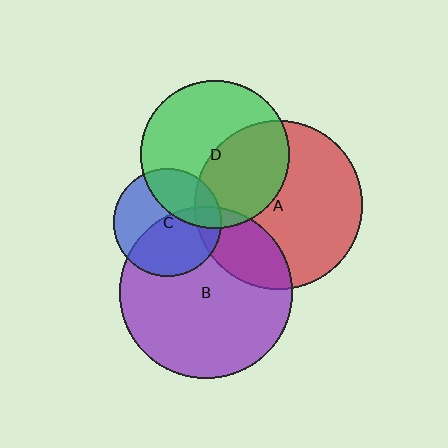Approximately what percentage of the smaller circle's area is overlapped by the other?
Approximately 25%.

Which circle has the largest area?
Circle B (purple).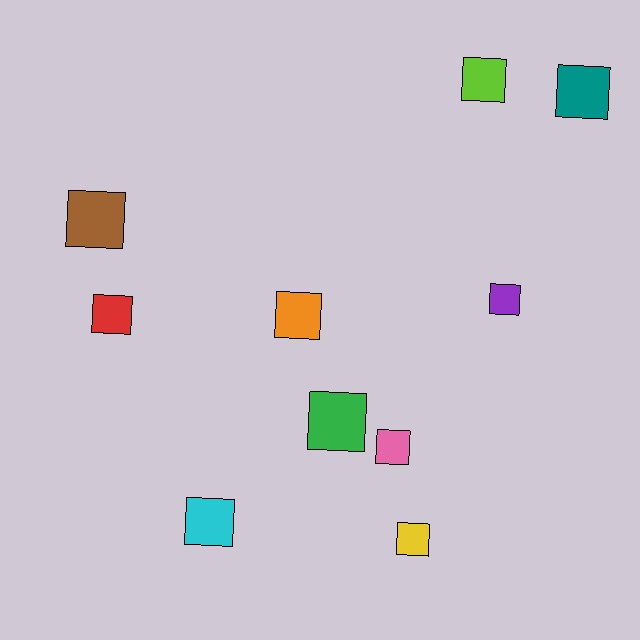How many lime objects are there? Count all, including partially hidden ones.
There is 1 lime object.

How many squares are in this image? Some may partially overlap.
There are 10 squares.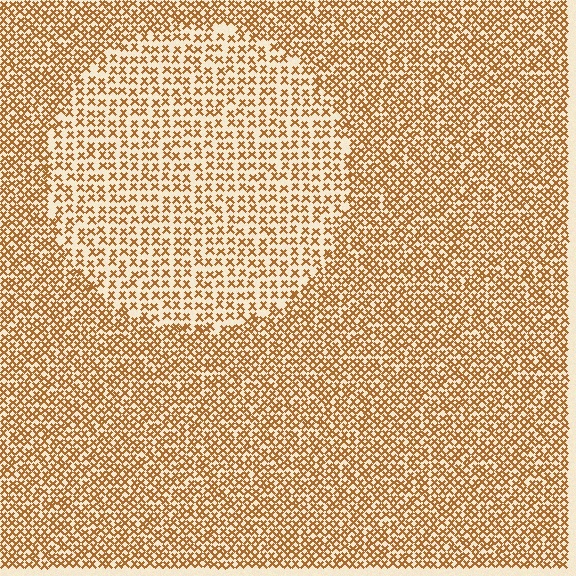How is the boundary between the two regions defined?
The boundary is defined by a change in element density (approximately 1.7x ratio). All elements are the same color, size, and shape.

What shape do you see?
I see a circle.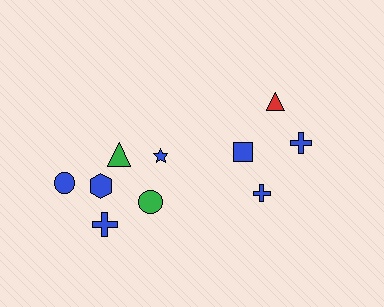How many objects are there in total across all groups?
There are 10 objects.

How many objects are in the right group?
There are 4 objects.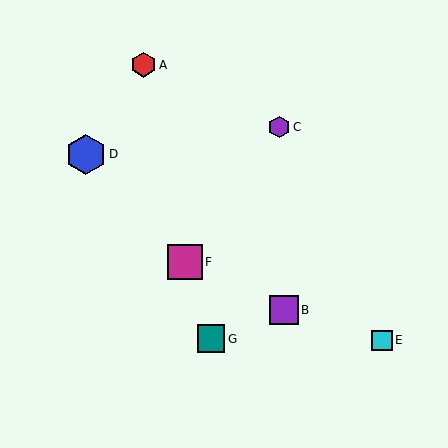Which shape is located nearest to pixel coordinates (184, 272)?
The magenta square (labeled F) at (185, 262) is nearest to that location.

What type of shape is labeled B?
Shape B is a purple square.